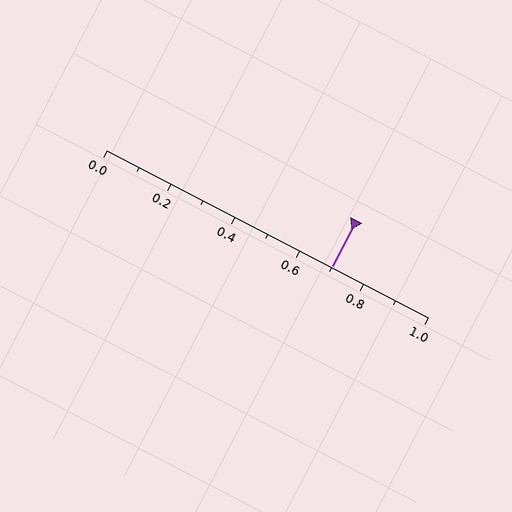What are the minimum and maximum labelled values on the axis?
The axis runs from 0.0 to 1.0.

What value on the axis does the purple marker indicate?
The marker indicates approximately 0.7.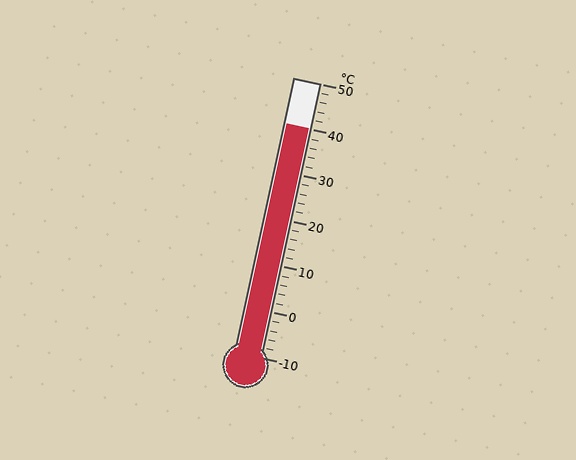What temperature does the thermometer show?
The thermometer shows approximately 40°C.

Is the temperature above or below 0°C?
The temperature is above 0°C.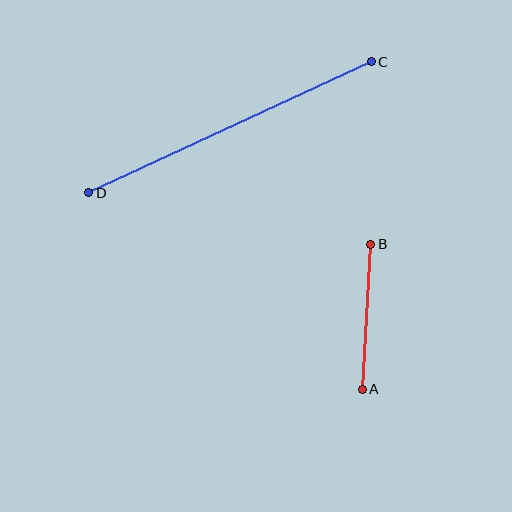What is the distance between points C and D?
The distance is approximately 311 pixels.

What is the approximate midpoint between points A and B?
The midpoint is at approximately (366, 317) pixels.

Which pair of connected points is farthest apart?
Points C and D are farthest apart.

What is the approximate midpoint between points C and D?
The midpoint is at approximately (230, 127) pixels.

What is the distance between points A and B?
The distance is approximately 145 pixels.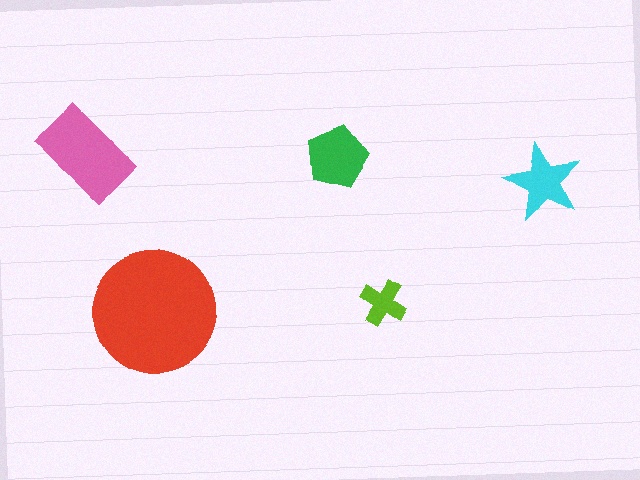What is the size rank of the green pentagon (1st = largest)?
3rd.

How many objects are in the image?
There are 5 objects in the image.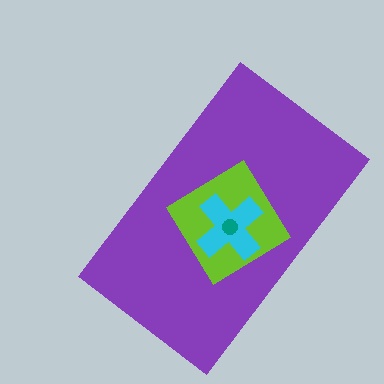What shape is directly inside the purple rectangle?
The lime diamond.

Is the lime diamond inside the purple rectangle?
Yes.